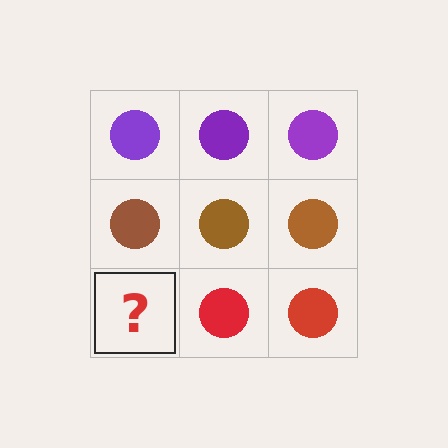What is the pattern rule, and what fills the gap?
The rule is that each row has a consistent color. The gap should be filled with a red circle.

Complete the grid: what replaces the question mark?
The question mark should be replaced with a red circle.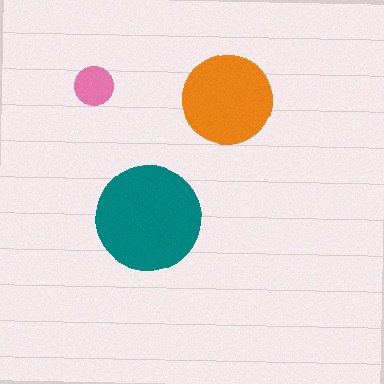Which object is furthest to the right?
The orange circle is rightmost.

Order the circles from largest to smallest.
the teal one, the orange one, the pink one.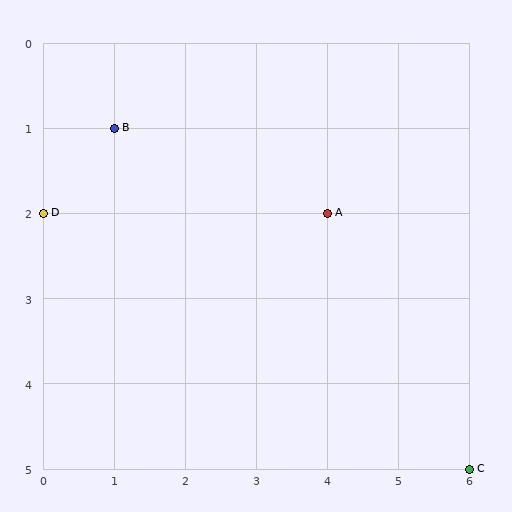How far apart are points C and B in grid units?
Points C and B are 5 columns and 4 rows apart (about 6.4 grid units diagonally).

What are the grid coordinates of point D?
Point D is at grid coordinates (0, 2).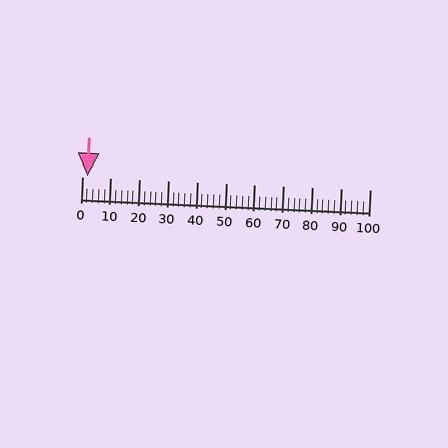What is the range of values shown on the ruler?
The ruler shows values from 0 to 100.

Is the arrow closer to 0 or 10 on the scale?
The arrow is closer to 0.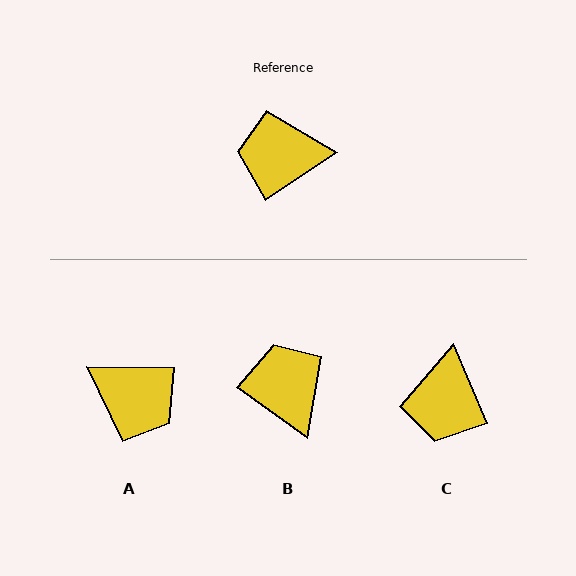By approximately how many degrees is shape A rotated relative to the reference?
Approximately 146 degrees counter-clockwise.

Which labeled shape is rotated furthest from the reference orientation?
A, about 146 degrees away.